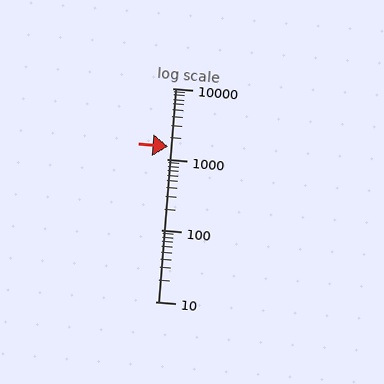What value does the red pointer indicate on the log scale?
The pointer indicates approximately 1500.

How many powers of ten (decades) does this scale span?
The scale spans 3 decades, from 10 to 10000.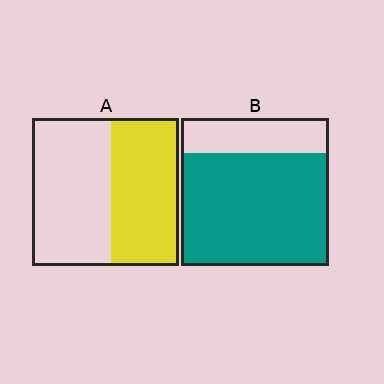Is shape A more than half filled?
Roughly half.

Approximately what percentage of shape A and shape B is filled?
A is approximately 45% and B is approximately 75%.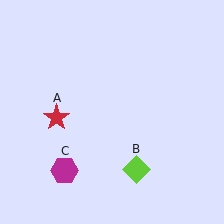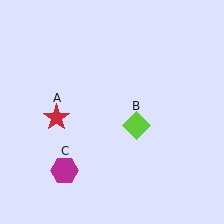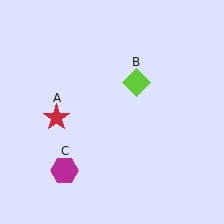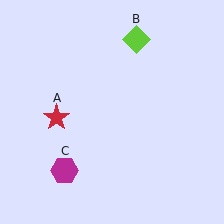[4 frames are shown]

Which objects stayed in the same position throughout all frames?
Red star (object A) and magenta hexagon (object C) remained stationary.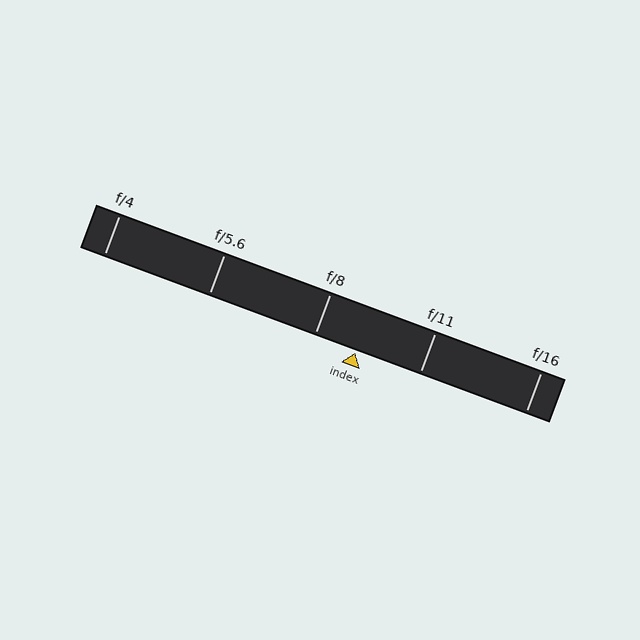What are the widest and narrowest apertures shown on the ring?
The widest aperture shown is f/4 and the narrowest is f/16.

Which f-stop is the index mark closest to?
The index mark is closest to f/8.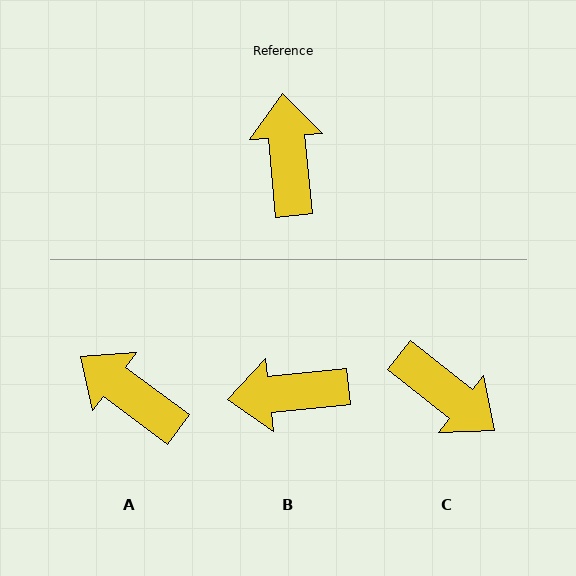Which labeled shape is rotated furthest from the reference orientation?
C, about 134 degrees away.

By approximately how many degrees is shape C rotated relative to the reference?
Approximately 134 degrees clockwise.